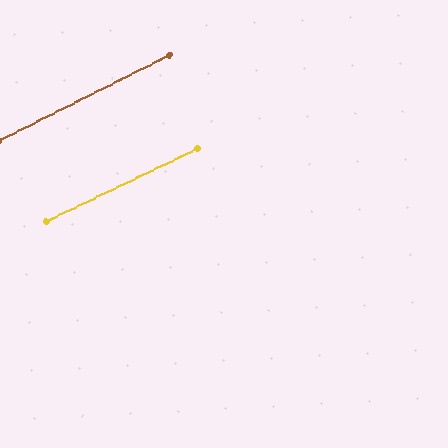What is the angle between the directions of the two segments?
Approximately 1 degree.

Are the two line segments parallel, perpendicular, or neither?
Parallel — their directions differ by only 0.9°.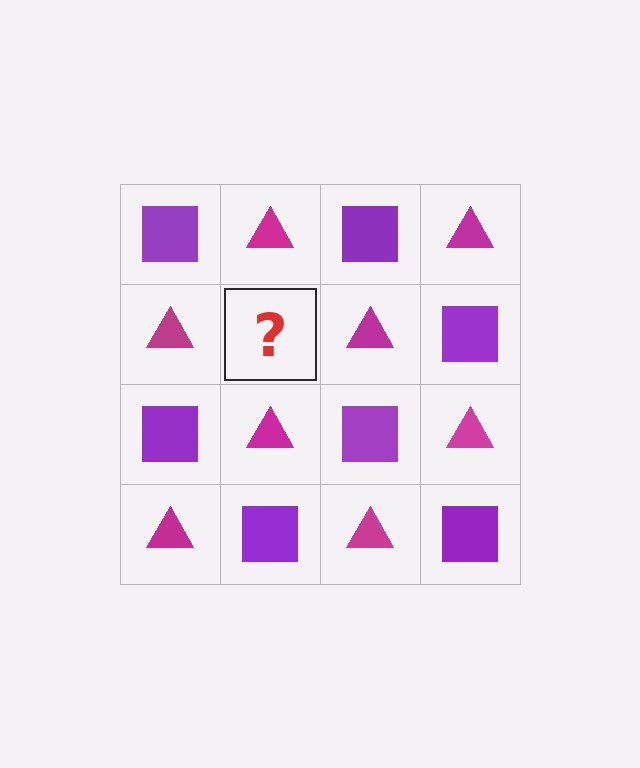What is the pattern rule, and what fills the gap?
The rule is that it alternates purple square and magenta triangle in a checkerboard pattern. The gap should be filled with a purple square.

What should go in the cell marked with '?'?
The missing cell should contain a purple square.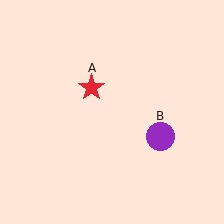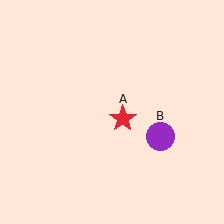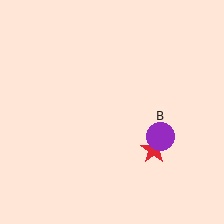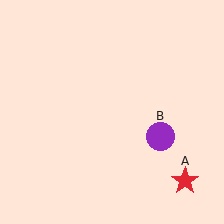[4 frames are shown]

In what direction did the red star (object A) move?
The red star (object A) moved down and to the right.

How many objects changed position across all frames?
1 object changed position: red star (object A).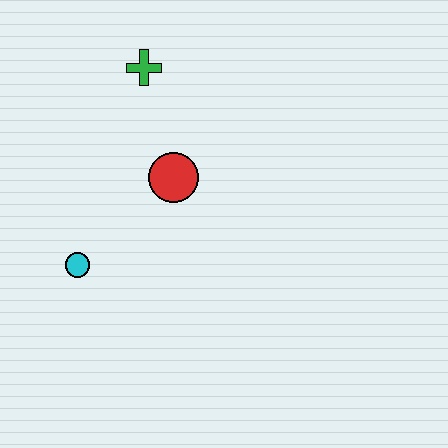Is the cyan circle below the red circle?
Yes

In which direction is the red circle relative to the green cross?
The red circle is below the green cross.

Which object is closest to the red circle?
The green cross is closest to the red circle.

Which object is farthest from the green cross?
The cyan circle is farthest from the green cross.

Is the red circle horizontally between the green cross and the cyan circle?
No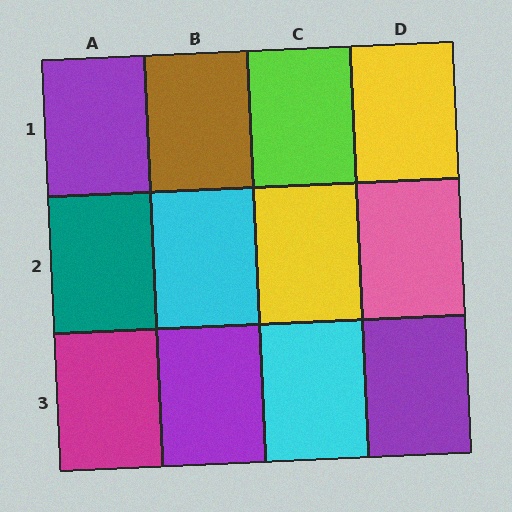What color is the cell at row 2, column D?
Pink.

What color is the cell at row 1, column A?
Purple.